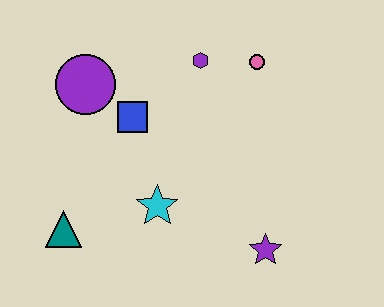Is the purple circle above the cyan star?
Yes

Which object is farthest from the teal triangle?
The pink circle is farthest from the teal triangle.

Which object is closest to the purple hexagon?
The pink circle is closest to the purple hexagon.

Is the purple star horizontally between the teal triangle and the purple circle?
No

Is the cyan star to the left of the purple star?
Yes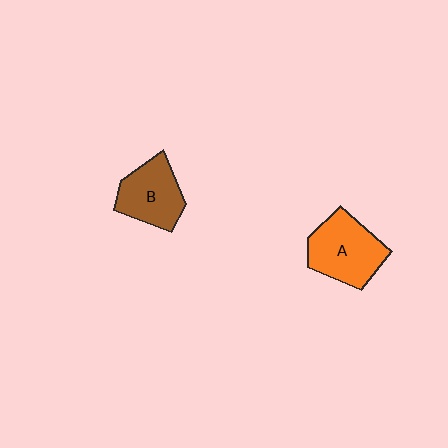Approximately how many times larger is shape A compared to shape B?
Approximately 1.2 times.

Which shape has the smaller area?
Shape B (brown).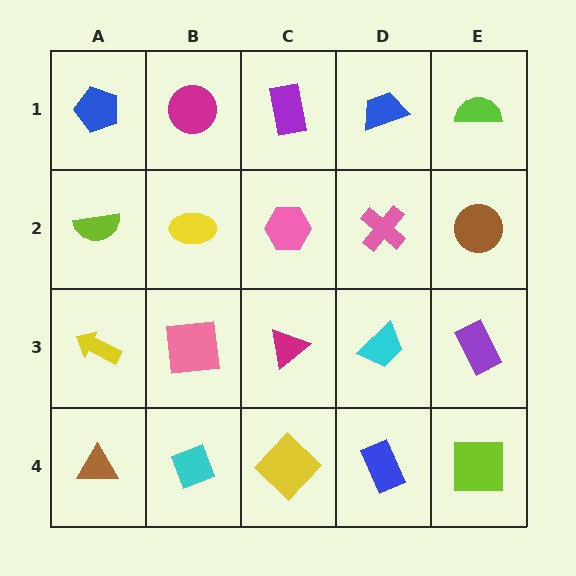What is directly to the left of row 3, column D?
A magenta triangle.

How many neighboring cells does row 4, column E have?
2.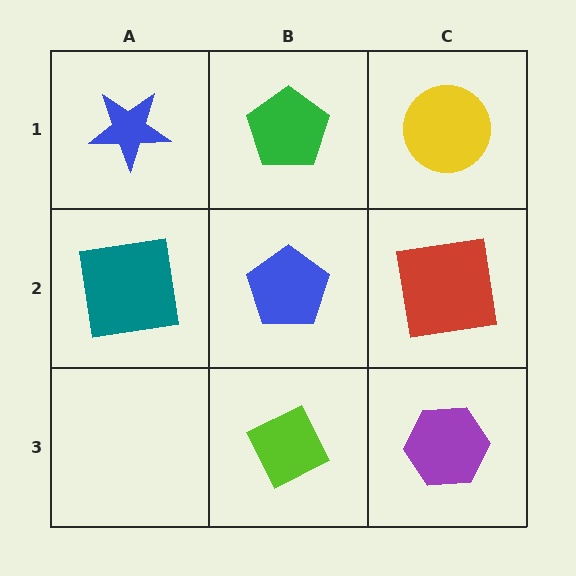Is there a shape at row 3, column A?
No, that cell is empty.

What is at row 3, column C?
A purple hexagon.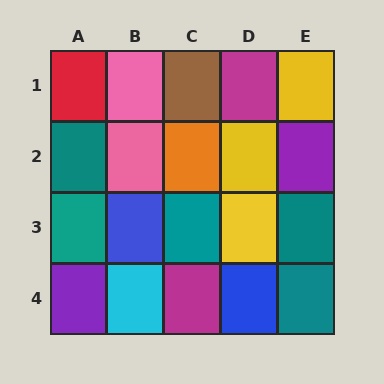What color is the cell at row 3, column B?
Blue.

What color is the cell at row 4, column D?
Blue.